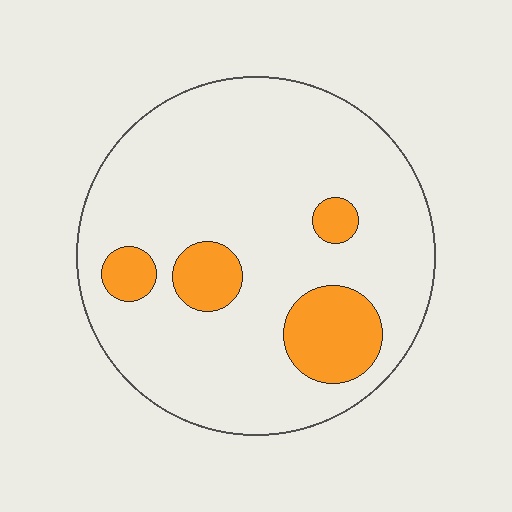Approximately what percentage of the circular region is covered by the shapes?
Approximately 15%.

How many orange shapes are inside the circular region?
4.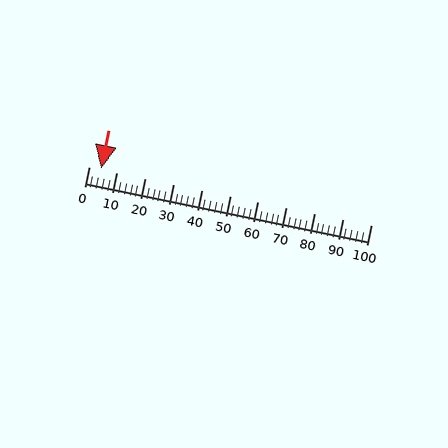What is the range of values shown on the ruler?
The ruler shows values from 0 to 100.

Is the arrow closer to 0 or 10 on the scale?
The arrow is closer to 0.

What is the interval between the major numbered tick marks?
The major tick marks are spaced 10 units apart.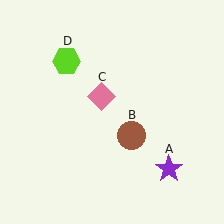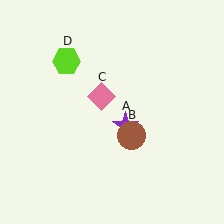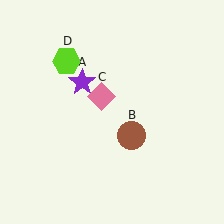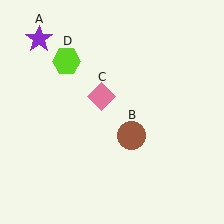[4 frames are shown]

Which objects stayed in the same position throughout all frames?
Brown circle (object B) and pink diamond (object C) and lime hexagon (object D) remained stationary.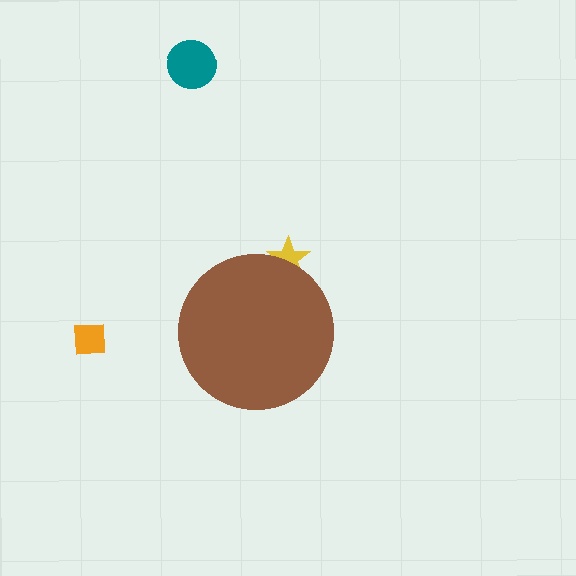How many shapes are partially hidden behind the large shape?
1 shape is partially hidden.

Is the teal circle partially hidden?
No, the teal circle is fully visible.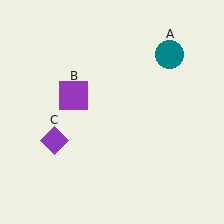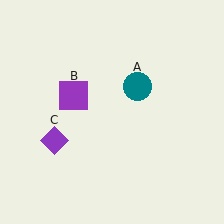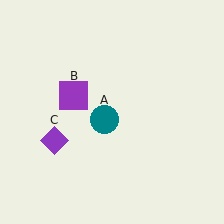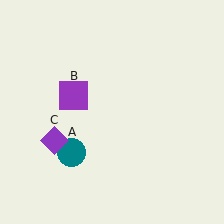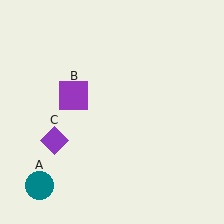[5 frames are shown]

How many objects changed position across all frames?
1 object changed position: teal circle (object A).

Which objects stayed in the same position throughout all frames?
Purple square (object B) and purple diamond (object C) remained stationary.